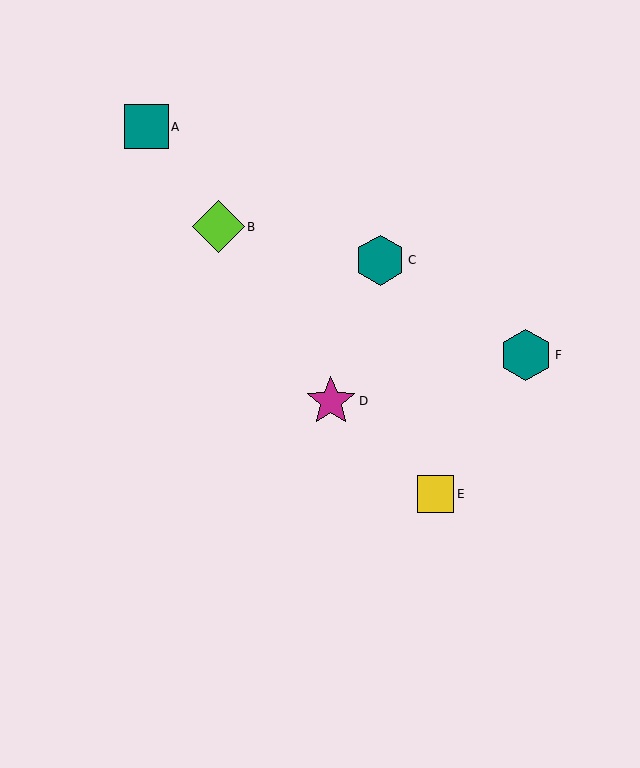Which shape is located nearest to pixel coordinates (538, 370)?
The teal hexagon (labeled F) at (526, 355) is nearest to that location.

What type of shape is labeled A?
Shape A is a teal square.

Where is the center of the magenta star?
The center of the magenta star is at (331, 401).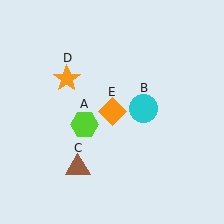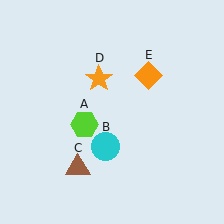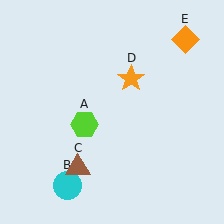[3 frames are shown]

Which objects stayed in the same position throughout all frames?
Lime hexagon (object A) and brown triangle (object C) remained stationary.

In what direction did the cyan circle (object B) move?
The cyan circle (object B) moved down and to the left.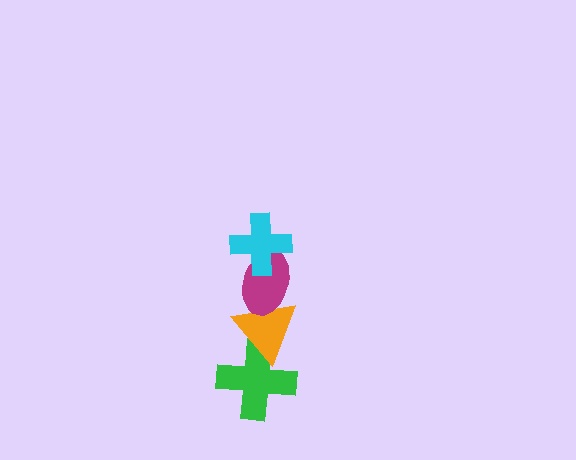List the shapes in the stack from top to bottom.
From top to bottom: the cyan cross, the magenta ellipse, the orange triangle, the green cross.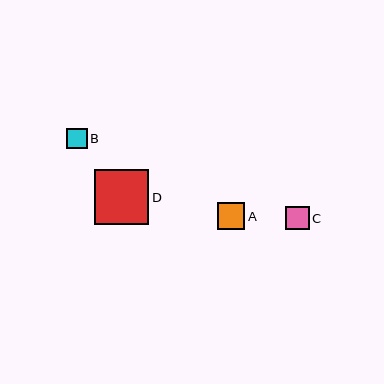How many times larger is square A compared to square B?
Square A is approximately 1.3 times the size of square B.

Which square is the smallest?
Square B is the smallest with a size of approximately 21 pixels.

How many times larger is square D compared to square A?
Square D is approximately 2.0 times the size of square A.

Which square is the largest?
Square D is the largest with a size of approximately 55 pixels.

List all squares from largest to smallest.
From largest to smallest: D, A, C, B.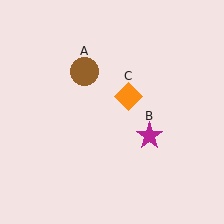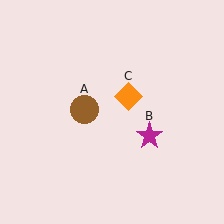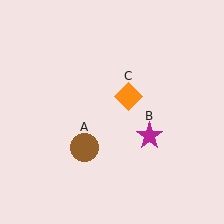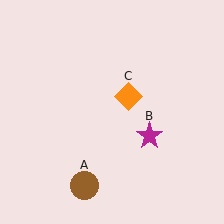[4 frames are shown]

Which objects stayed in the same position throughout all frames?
Magenta star (object B) and orange diamond (object C) remained stationary.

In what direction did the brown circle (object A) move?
The brown circle (object A) moved down.